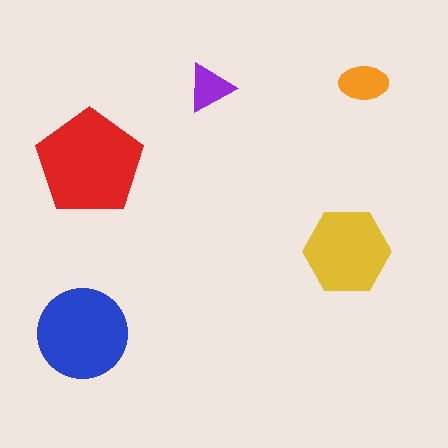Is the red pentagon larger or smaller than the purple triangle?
Larger.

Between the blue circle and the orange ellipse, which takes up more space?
The blue circle.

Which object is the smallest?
The purple triangle.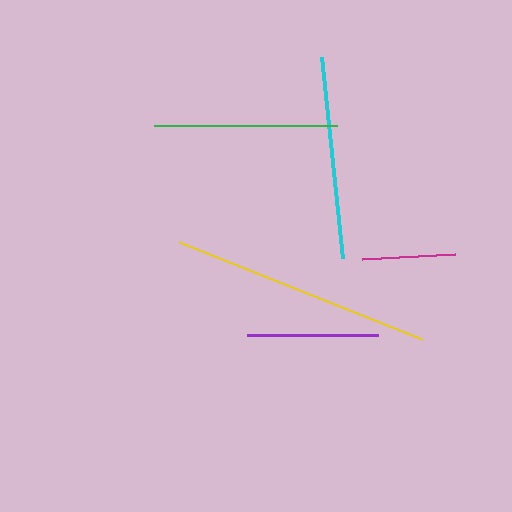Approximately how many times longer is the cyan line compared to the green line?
The cyan line is approximately 1.1 times the length of the green line.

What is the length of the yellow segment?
The yellow segment is approximately 262 pixels long.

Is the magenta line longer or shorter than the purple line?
The purple line is longer than the magenta line.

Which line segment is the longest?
The yellow line is the longest at approximately 262 pixels.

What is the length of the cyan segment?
The cyan segment is approximately 202 pixels long.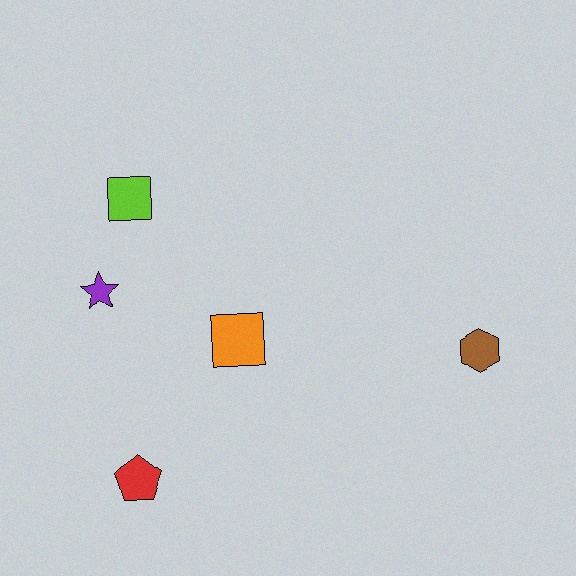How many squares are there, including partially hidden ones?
There are 2 squares.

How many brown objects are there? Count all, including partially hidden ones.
There is 1 brown object.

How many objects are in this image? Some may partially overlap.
There are 5 objects.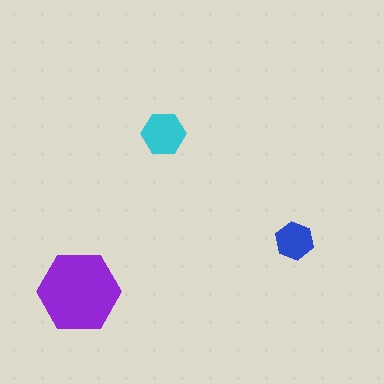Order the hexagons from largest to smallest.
the purple one, the cyan one, the blue one.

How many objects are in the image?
There are 3 objects in the image.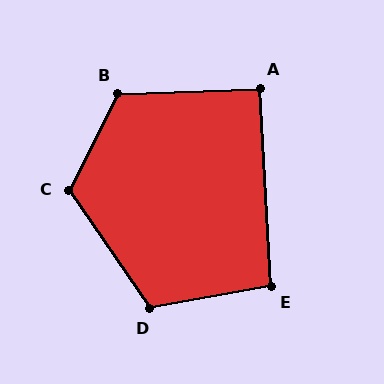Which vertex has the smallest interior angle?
A, at approximately 92 degrees.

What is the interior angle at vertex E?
Approximately 97 degrees (obtuse).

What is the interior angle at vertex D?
Approximately 114 degrees (obtuse).